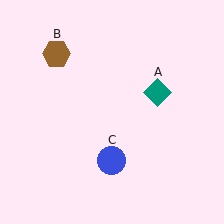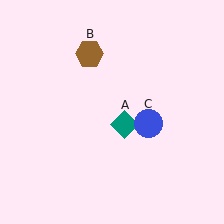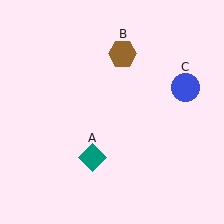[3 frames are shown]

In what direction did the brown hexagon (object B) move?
The brown hexagon (object B) moved right.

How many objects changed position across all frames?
3 objects changed position: teal diamond (object A), brown hexagon (object B), blue circle (object C).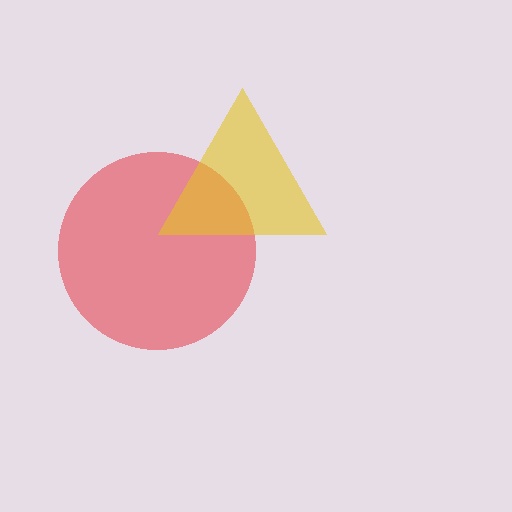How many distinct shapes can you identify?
There are 2 distinct shapes: a red circle, a yellow triangle.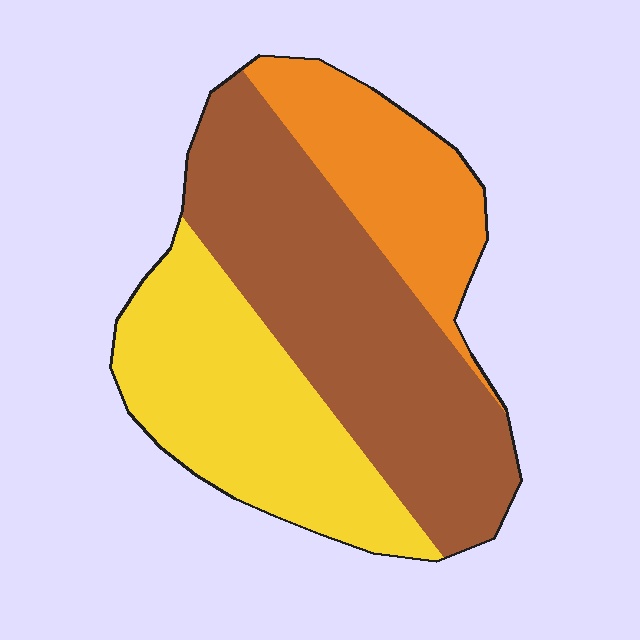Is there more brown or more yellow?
Brown.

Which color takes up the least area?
Orange, at roughly 20%.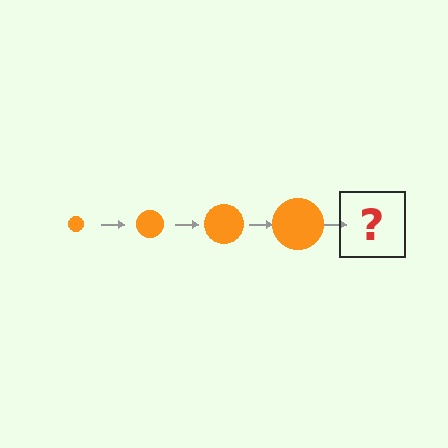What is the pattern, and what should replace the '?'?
The pattern is that the circle gets progressively larger each step. The '?' should be an orange circle, larger than the previous one.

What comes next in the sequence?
The next element should be an orange circle, larger than the previous one.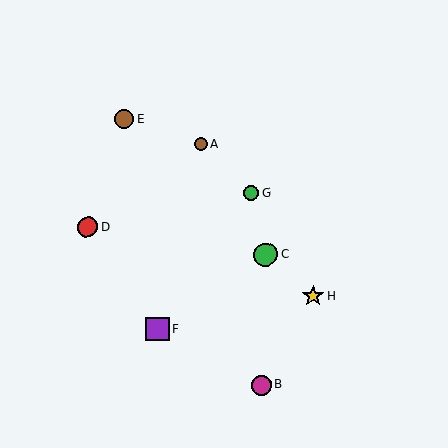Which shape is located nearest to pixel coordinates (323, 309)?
The yellow star (labeled H) at (313, 296) is nearest to that location.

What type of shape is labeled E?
Shape E is a brown circle.